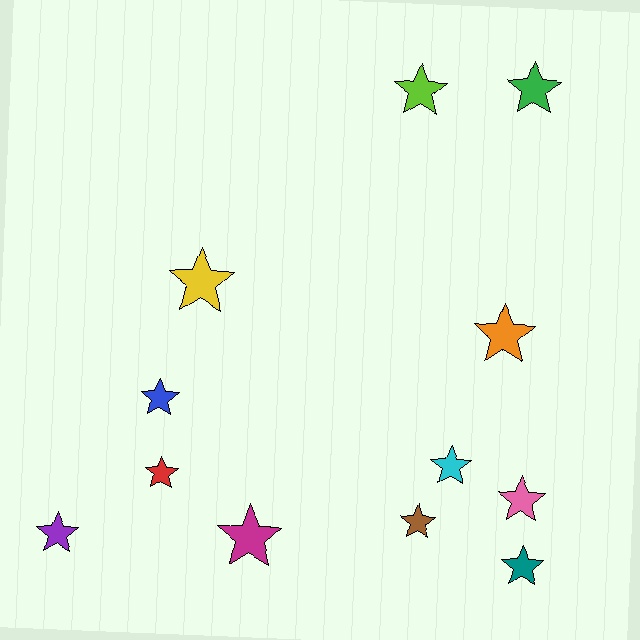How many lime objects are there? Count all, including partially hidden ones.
There is 1 lime object.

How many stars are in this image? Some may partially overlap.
There are 12 stars.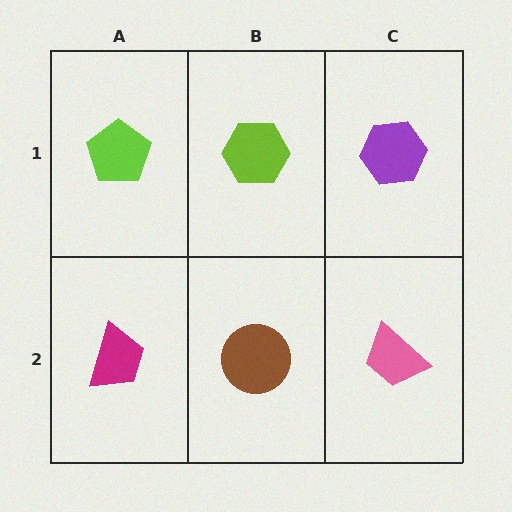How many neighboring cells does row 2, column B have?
3.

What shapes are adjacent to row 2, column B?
A lime hexagon (row 1, column B), a magenta trapezoid (row 2, column A), a pink trapezoid (row 2, column C).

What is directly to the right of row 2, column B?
A pink trapezoid.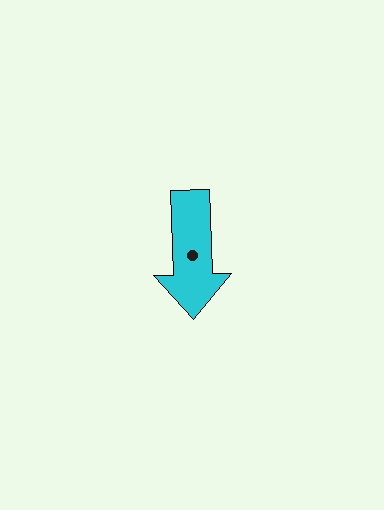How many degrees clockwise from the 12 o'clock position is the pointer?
Approximately 178 degrees.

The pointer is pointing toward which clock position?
Roughly 6 o'clock.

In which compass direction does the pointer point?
South.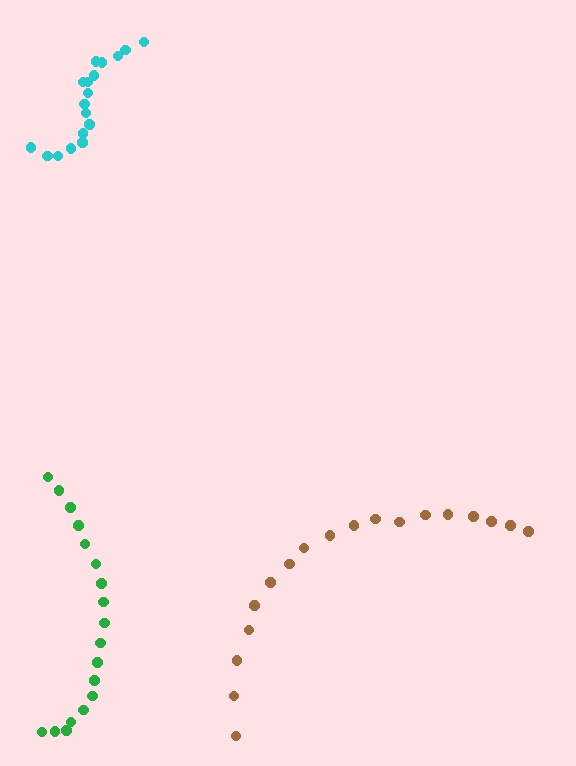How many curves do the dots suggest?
There are 3 distinct paths.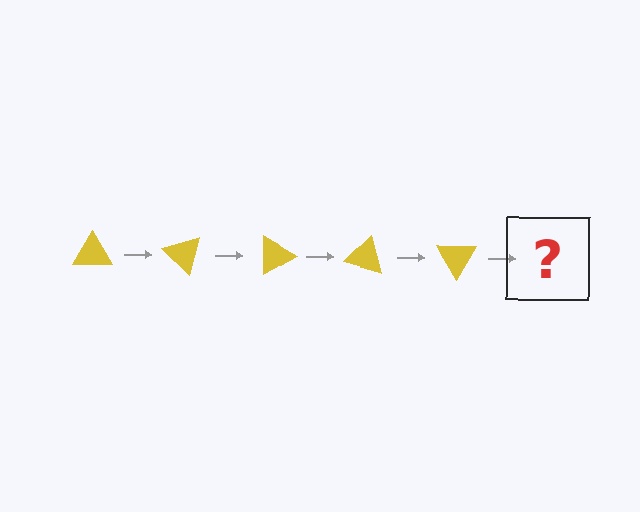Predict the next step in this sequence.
The next step is a yellow triangle rotated 225 degrees.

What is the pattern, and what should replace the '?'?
The pattern is that the triangle rotates 45 degrees each step. The '?' should be a yellow triangle rotated 225 degrees.